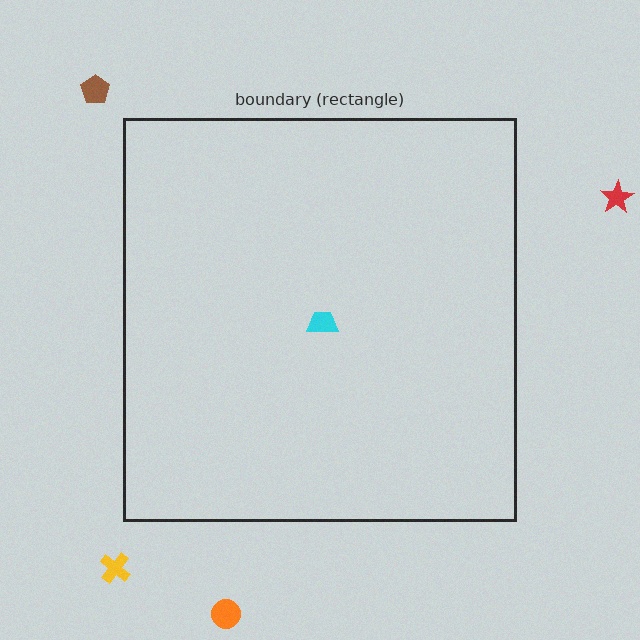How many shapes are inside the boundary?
1 inside, 4 outside.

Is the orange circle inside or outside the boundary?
Outside.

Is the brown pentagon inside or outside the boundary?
Outside.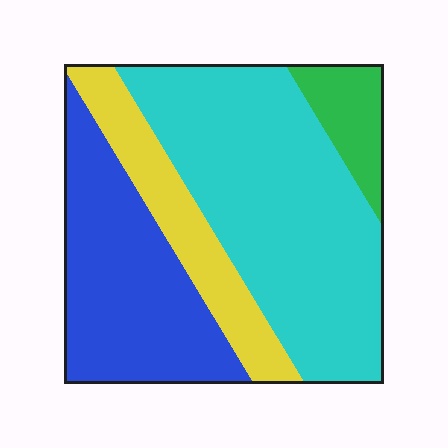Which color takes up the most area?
Cyan, at roughly 45%.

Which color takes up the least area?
Green, at roughly 10%.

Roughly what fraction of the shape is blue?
Blue takes up between a sixth and a third of the shape.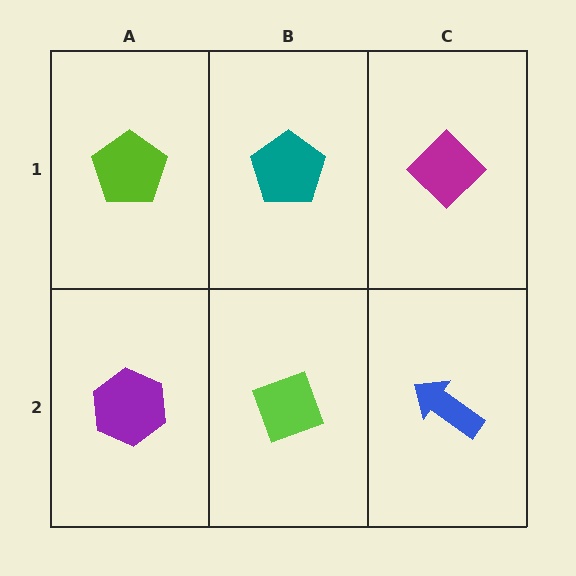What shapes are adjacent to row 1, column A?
A purple hexagon (row 2, column A), a teal pentagon (row 1, column B).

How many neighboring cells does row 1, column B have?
3.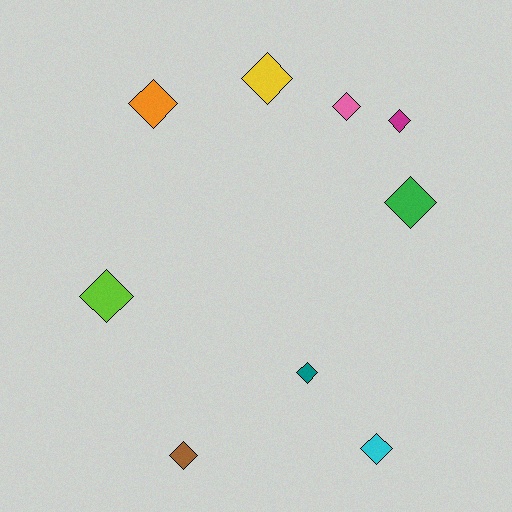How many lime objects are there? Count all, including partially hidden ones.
There is 1 lime object.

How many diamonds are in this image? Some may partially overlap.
There are 9 diamonds.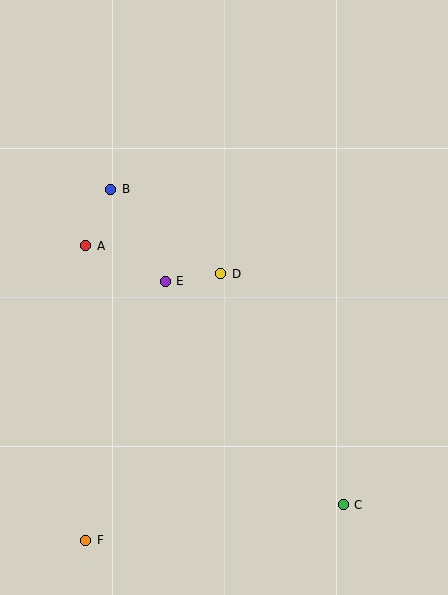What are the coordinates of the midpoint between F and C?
The midpoint between F and C is at (215, 523).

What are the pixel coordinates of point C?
Point C is at (343, 505).